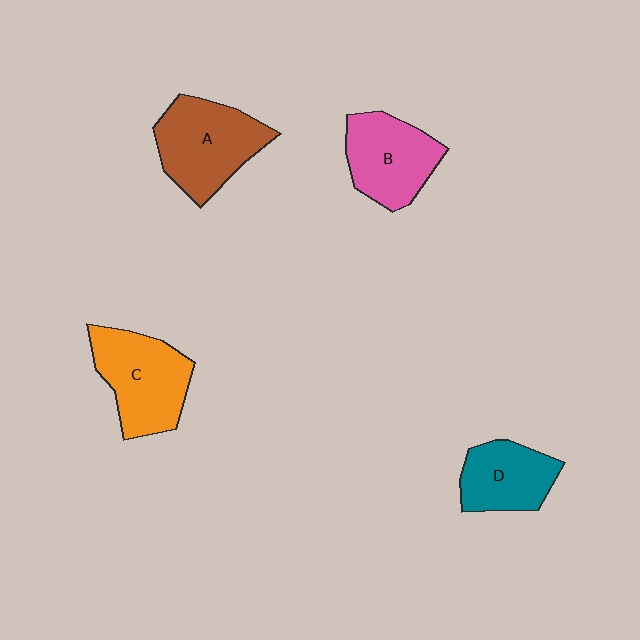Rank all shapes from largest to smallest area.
From largest to smallest: A (brown), C (orange), B (pink), D (teal).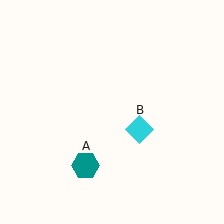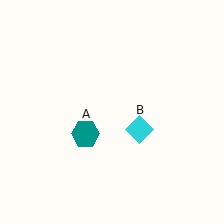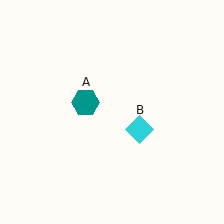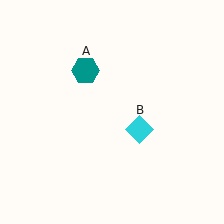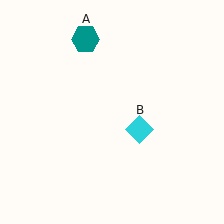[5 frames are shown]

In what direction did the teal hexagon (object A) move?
The teal hexagon (object A) moved up.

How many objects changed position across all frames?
1 object changed position: teal hexagon (object A).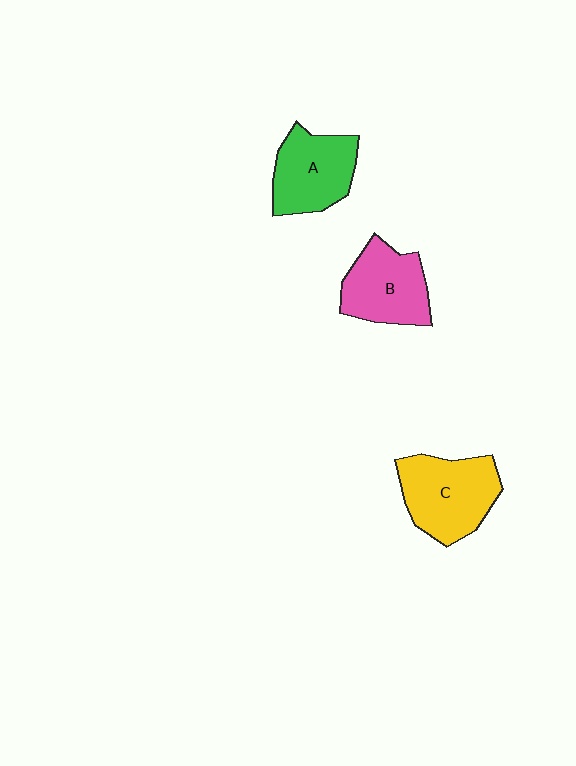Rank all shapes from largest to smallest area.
From largest to smallest: C (yellow), B (pink), A (green).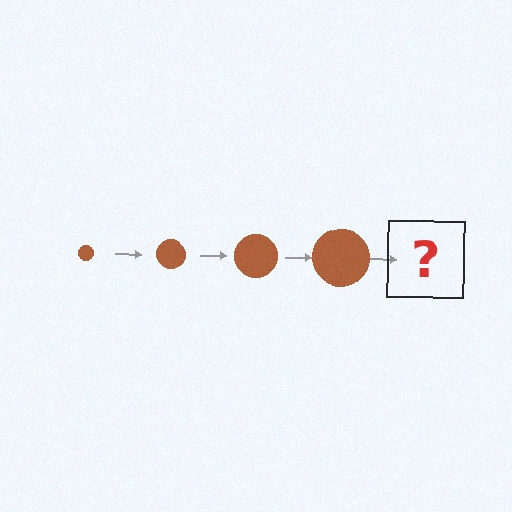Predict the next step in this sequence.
The next step is a brown circle, larger than the previous one.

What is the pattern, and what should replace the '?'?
The pattern is that the circle gets progressively larger each step. The '?' should be a brown circle, larger than the previous one.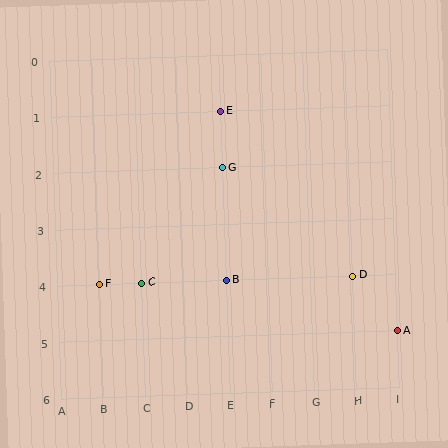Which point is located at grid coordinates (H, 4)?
Point D is at (H, 4).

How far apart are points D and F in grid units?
Points D and F are 6 columns apart.